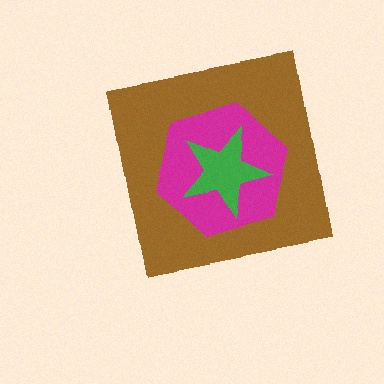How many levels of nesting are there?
3.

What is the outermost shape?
The brown square.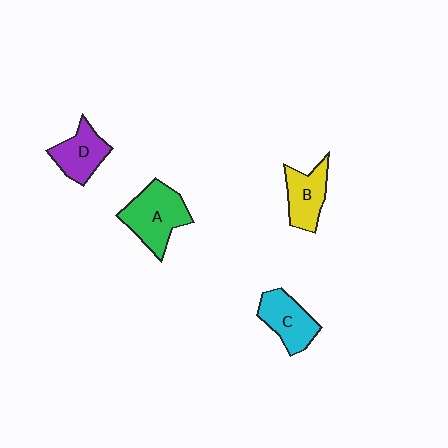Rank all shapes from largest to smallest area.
From largest to smallest: A (green), C (cyan), B (yellow), D (purple).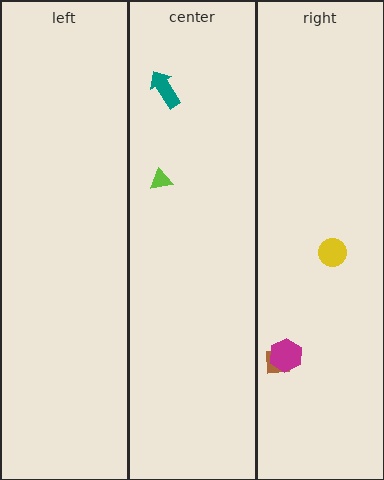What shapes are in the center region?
The lime triangle, the teal arrow.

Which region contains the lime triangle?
The center region.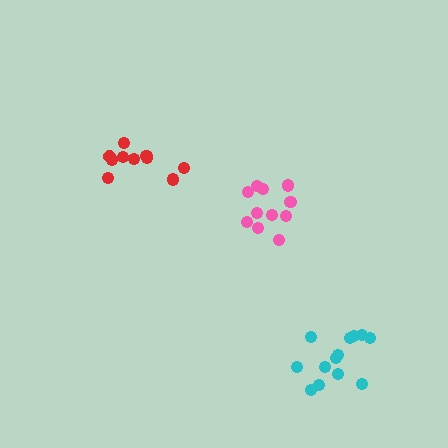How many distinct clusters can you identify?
There are 3 distinct clusters.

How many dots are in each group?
Group 1: 11 dots, Group 2: 10 dots, Group 3: 13 dots (34 total).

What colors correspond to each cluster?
The clusters are colored: pink, red, cyan.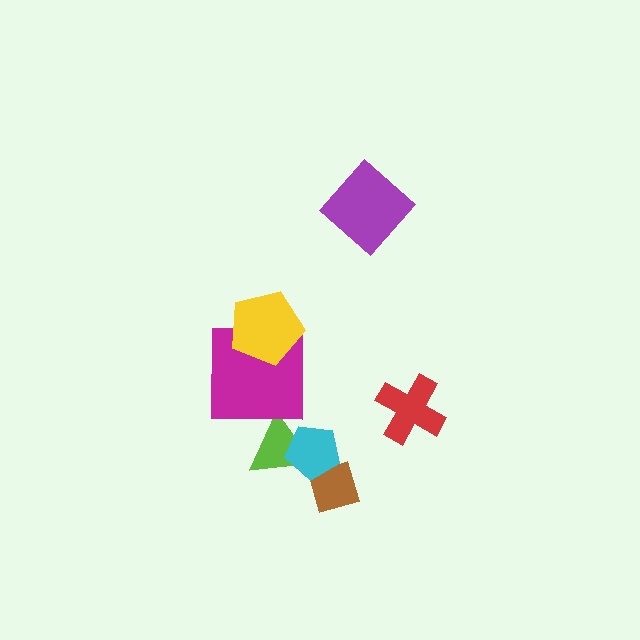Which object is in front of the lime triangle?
The cyan pentagon is in front of the lime triangle.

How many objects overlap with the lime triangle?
1 object overlaps with the lime triangle.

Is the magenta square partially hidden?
Yes, it is partially covered by another shape.